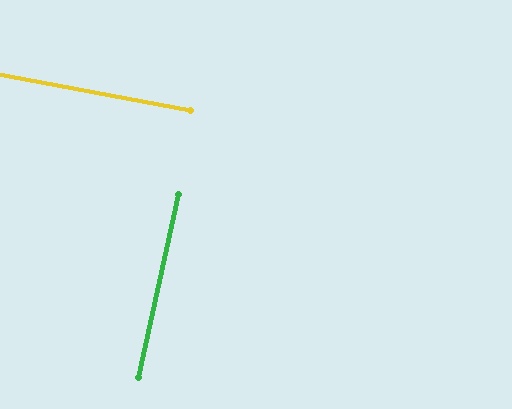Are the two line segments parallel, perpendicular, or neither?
Perpendicular — they meet at approximately 88°.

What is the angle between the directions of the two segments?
Approximately 88 degrees.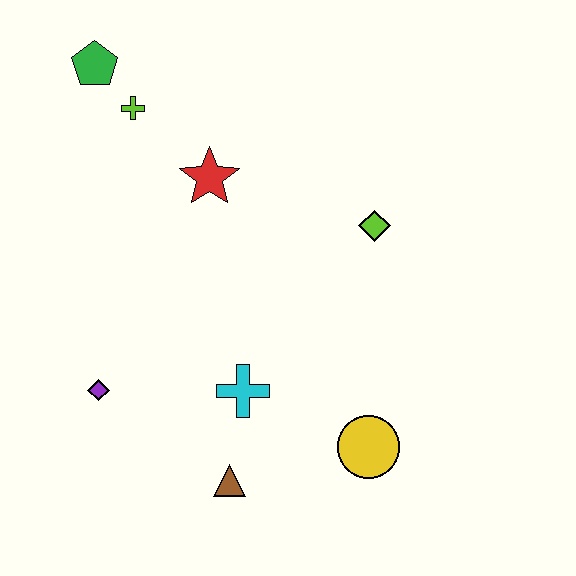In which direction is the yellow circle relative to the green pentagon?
The yellow circle is below the green pentagon.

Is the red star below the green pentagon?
Yes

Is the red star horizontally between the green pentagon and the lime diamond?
Yes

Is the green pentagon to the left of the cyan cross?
Yes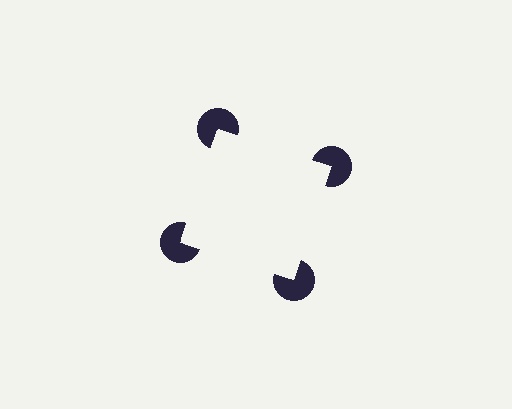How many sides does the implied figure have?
4 sides.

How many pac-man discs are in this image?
There are 4 — one at each vertex of the illusory square.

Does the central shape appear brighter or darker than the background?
It typically appears slightly brighter than the background, even though no actual brightness change is drawn.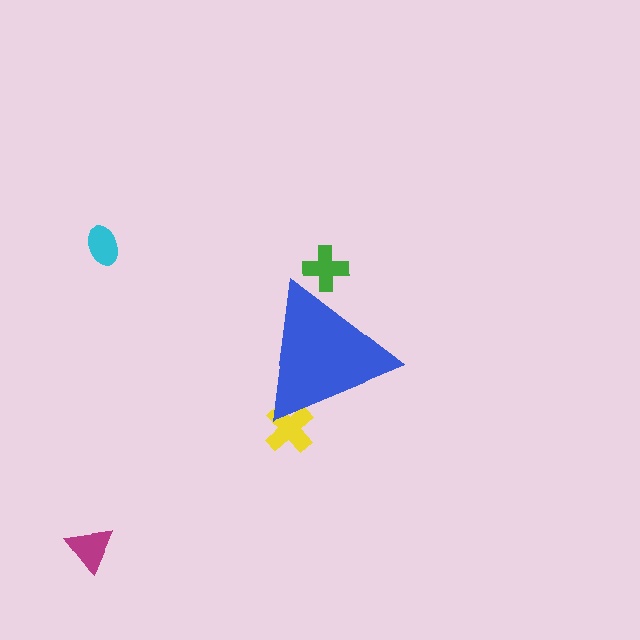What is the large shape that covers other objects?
A blue triangle.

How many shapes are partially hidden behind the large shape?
2 shapes are partially hidden.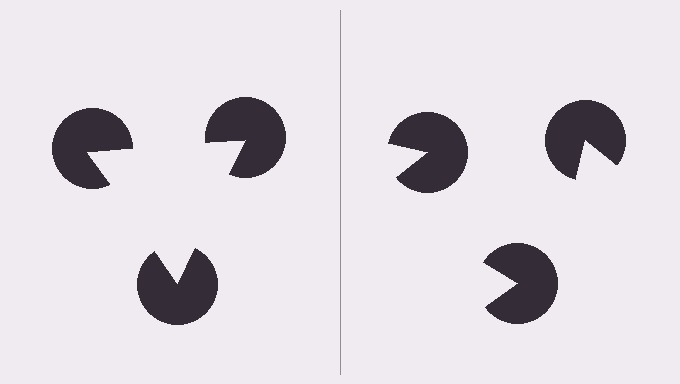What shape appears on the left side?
An illusory triangle.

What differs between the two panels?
The pac-man discs are positioned identically on both sides; only the wedge orientations differ. On the left they align to a triangle; on the right they are misaligned.